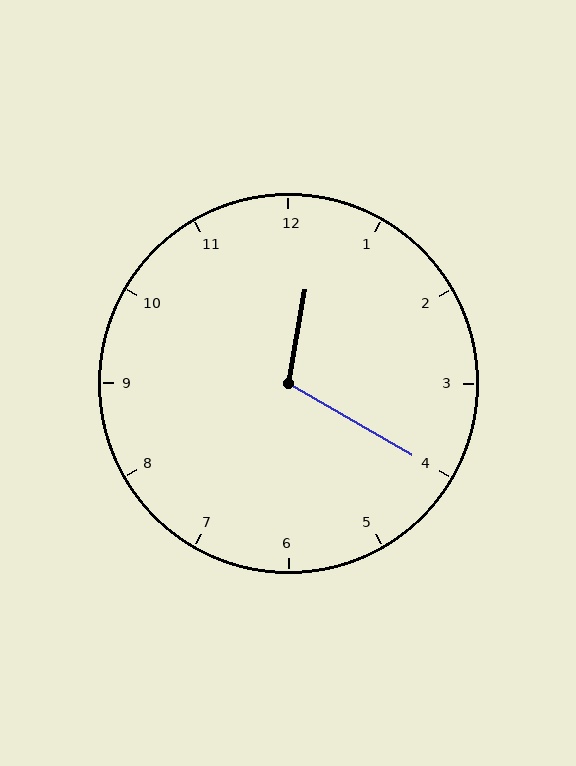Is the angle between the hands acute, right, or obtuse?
It is obtuse.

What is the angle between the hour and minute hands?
Approximately 110 degrees.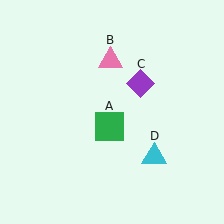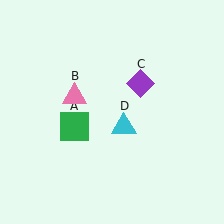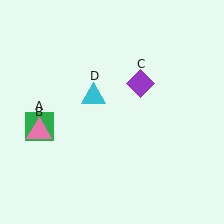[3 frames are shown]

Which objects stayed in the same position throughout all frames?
Purple diamond (object C) remained stationary.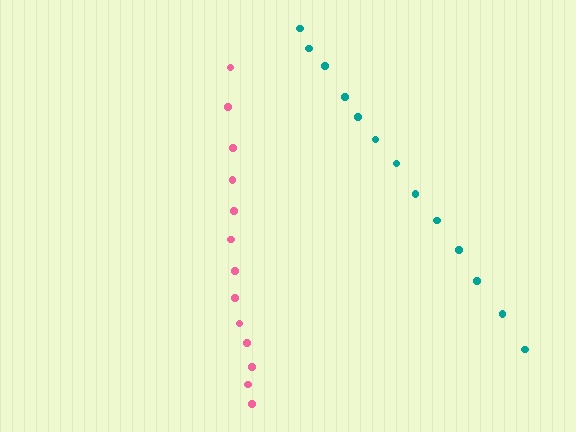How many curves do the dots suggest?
There are 2 distinct paths.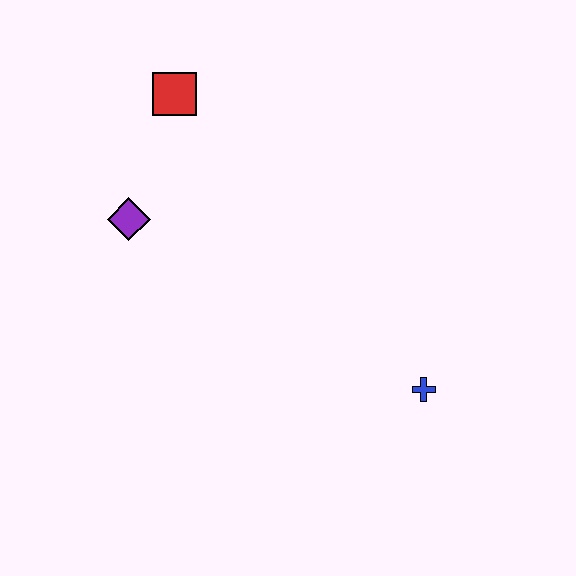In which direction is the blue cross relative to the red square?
The blue cross is below the red square.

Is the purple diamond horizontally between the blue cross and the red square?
No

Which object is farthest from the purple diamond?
The blue cross is farthest from the purple diamond.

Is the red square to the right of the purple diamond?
Yes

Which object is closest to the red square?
The purple diamond is closest to the red square.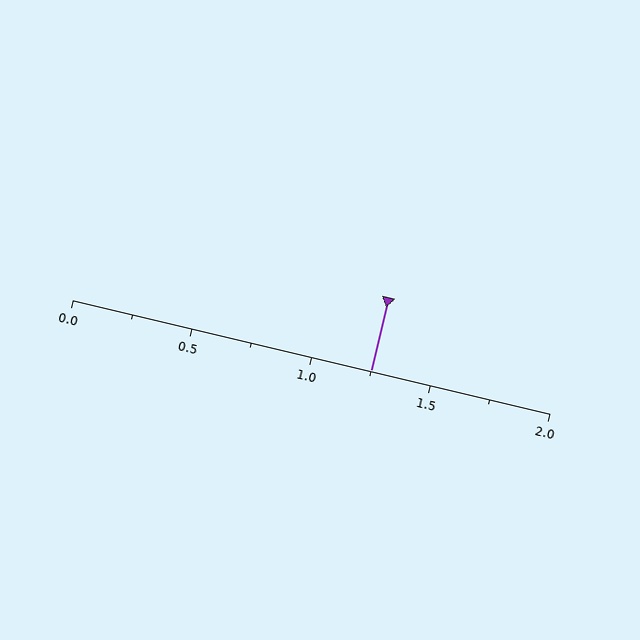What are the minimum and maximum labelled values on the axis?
The axis runs from 0.0 to 2.0.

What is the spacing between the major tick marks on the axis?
The major ticks are spaced 0.5 apart.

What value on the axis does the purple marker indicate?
The marker indicates approximately 1.25.